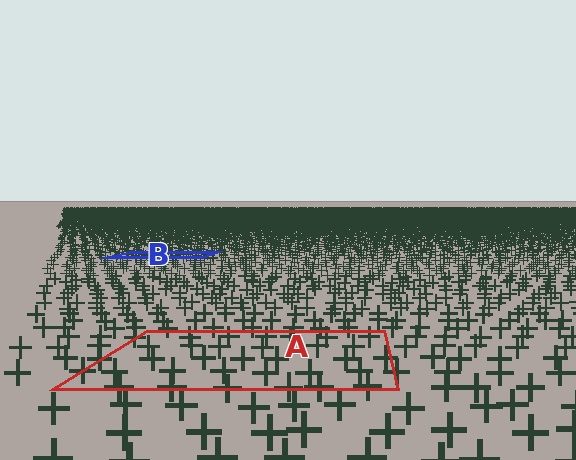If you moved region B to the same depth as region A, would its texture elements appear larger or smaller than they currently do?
They would appear larger. At a closer depth, the same texture elements are projected at a bigger on-screen size.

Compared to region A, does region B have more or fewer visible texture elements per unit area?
Region B has more texture elements per unit area — they are packed more densely because it is farther away.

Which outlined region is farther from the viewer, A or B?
Region B is farther from the viewer — the texture elements inside it appear smaller and more densely packed.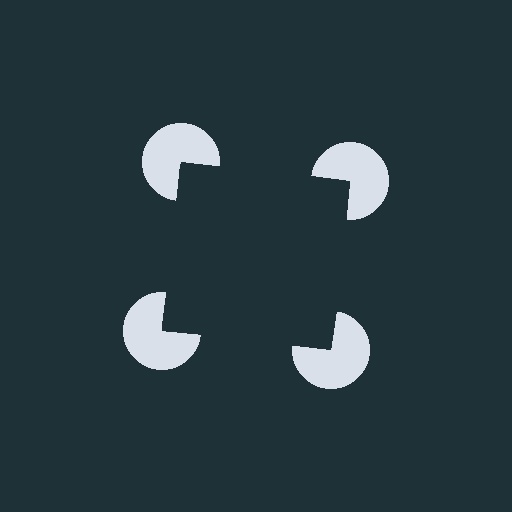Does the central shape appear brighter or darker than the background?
It typically appears slightly darker than the background, even though no actual brightness change is drawn.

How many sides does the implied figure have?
4 sides.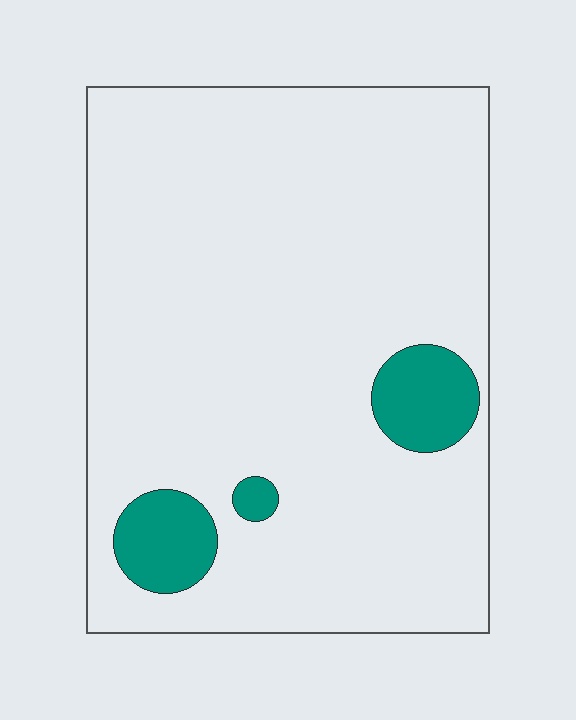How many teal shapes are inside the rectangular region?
3.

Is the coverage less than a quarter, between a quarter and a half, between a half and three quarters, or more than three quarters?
Less than a quarter.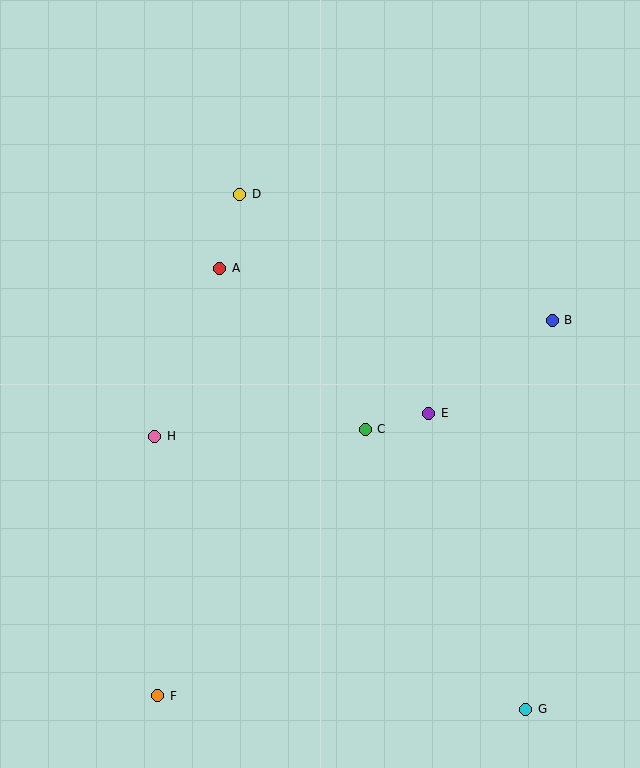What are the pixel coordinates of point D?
Point D is at (240, 194).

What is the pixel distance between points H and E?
The distance between H and E is 275 pixels.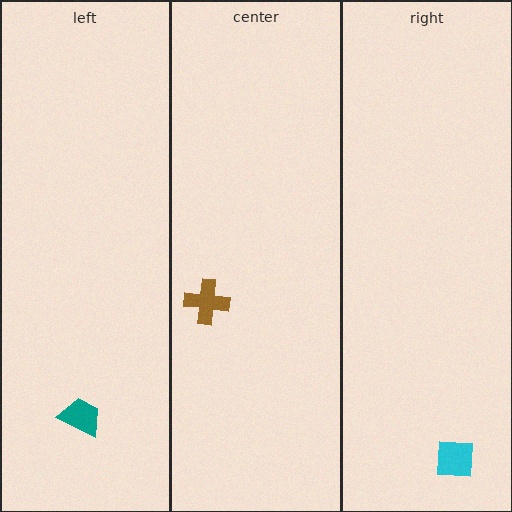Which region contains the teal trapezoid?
The left region.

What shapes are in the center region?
The brown cross.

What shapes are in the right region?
The cyan square.